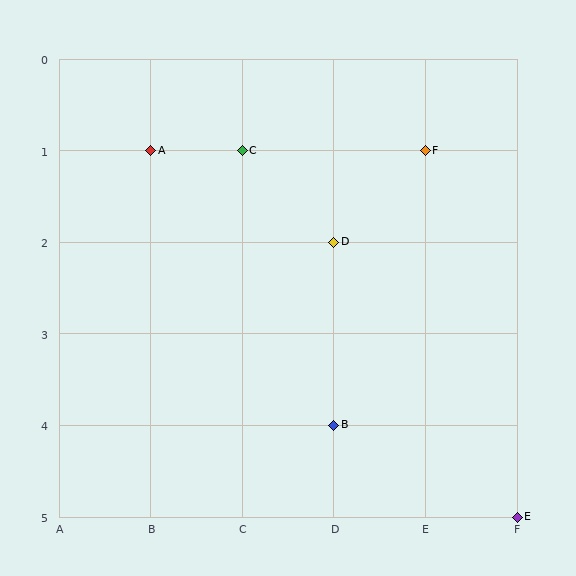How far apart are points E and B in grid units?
Points E and B are 2 columns and 1 row apart (about 2.2 grid units diagonally).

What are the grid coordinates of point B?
Point B is at grid coordinates (D, 4).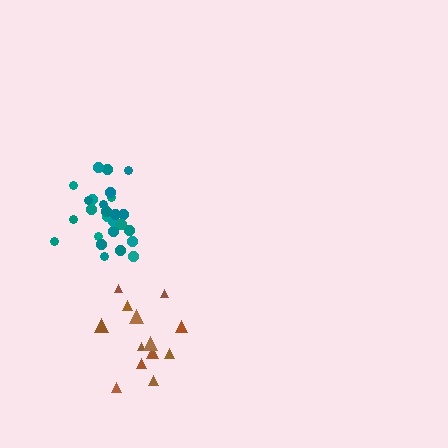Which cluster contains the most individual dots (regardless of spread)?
Teal (26).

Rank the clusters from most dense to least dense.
teal, brown.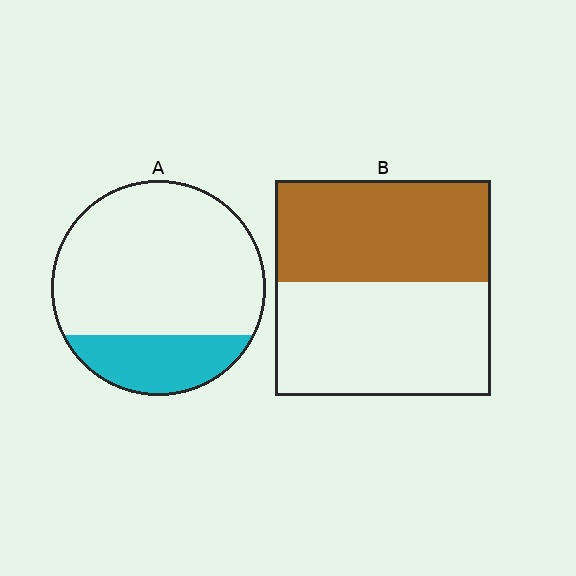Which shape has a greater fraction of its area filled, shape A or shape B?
Shape B.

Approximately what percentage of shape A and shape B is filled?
A is approximately 25% and B is approximately 45%.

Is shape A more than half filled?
No.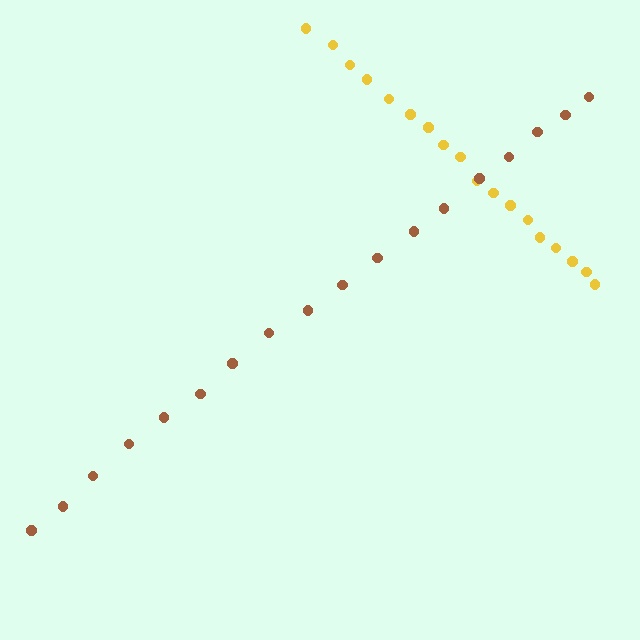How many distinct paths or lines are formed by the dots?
There are 2 distinct paths.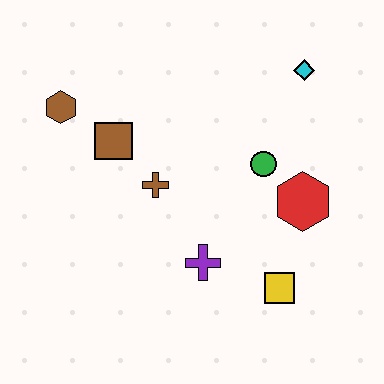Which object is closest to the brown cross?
The brown square is closest to the brown cross.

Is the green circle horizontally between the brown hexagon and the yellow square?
Yes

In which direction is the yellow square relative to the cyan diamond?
The yellow square is below the cyan diamond.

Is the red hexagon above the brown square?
No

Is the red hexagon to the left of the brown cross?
No